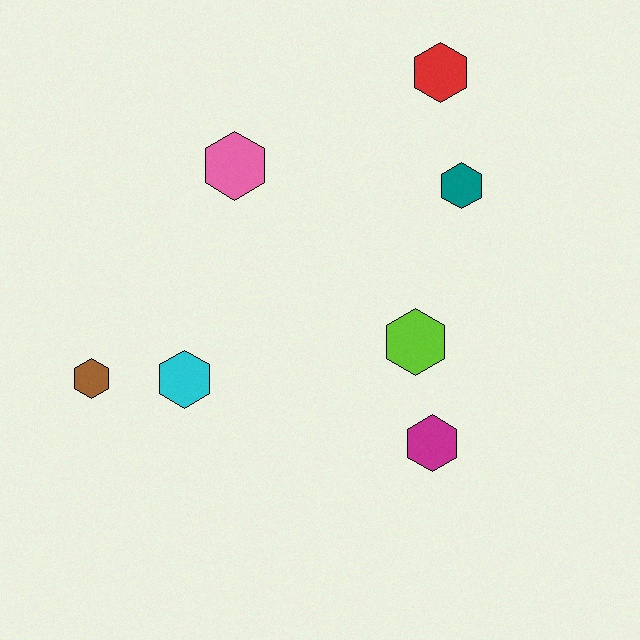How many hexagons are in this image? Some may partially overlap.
There are 7 hexagons.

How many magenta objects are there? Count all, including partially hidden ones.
There is 1 magenta object.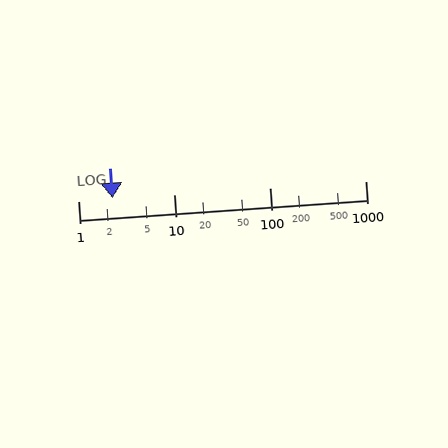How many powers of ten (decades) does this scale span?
The scale spans 3 decades, from 1 to 1000.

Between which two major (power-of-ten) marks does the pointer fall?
The pointer is between 1 and 10.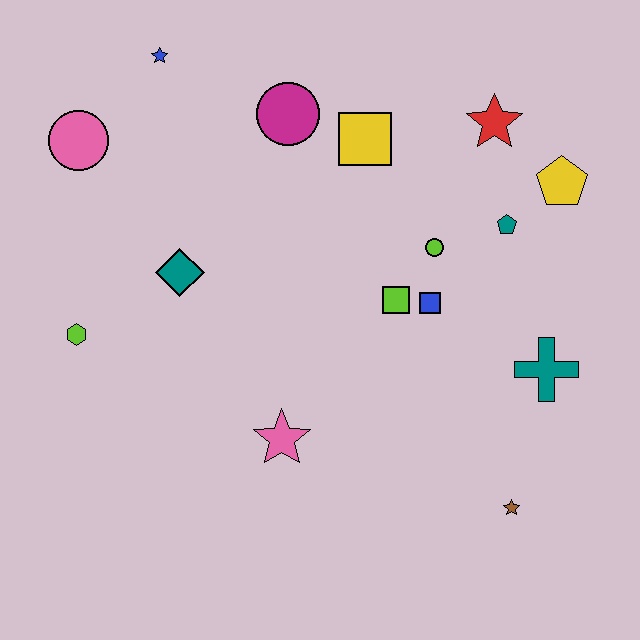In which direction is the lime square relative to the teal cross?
The lime square is to the left of the teal cross.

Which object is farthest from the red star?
The lime hexagon is farthest from the red star.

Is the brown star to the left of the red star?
No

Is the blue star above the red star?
Yes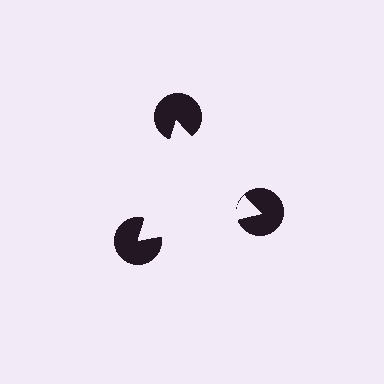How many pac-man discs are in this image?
There are 3 — one at each vertex of the illusory triangle.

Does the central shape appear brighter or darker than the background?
It typically appears slightly brighter than the background, even though no actual brightness change is drawn.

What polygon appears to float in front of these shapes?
An illusory triangle — its edges are inferred from the aligned wedge cuts in the pac-man discs, not physically drawn.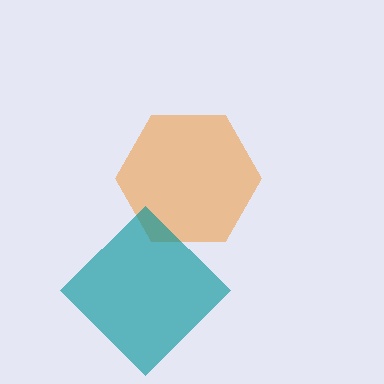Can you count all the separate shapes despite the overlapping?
Yes, there are 2 separate shapes.